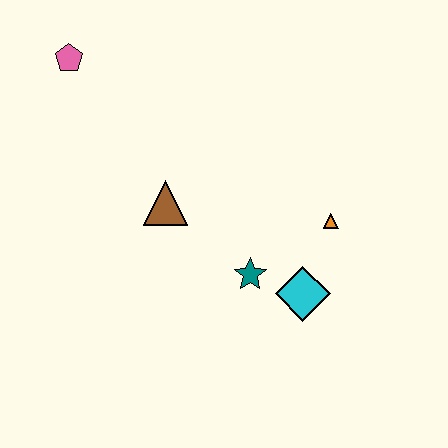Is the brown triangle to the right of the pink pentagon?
Yes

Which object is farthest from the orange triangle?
The pink pentagon is farthest from the orange triangle.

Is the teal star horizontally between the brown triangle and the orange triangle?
Yes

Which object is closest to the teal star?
The cyan diamond is closest to the teal star.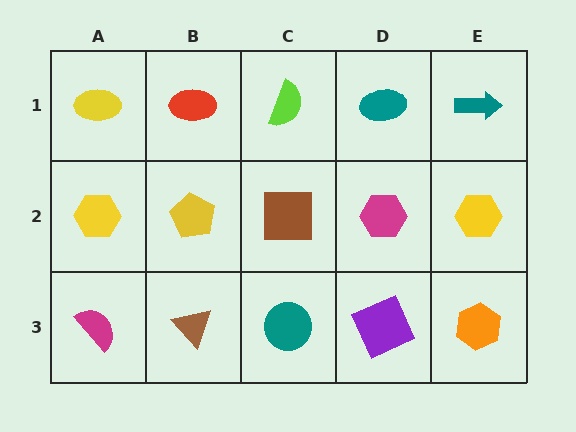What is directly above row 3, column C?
A brown square.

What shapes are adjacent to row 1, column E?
A yellow hexagon (row 2, column E), a teal ellipse (row 1, column D).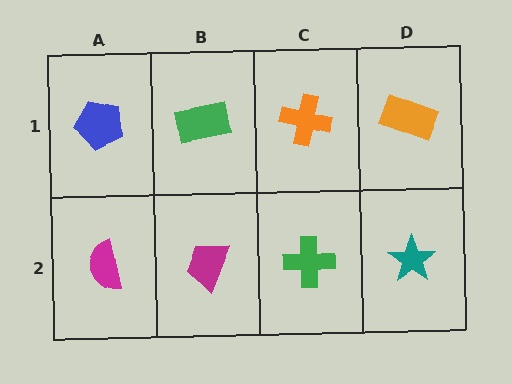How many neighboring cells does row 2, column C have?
3.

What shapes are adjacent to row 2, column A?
A blue pentagon (row 1, column A), a magenta trapezoid (row 2, column B).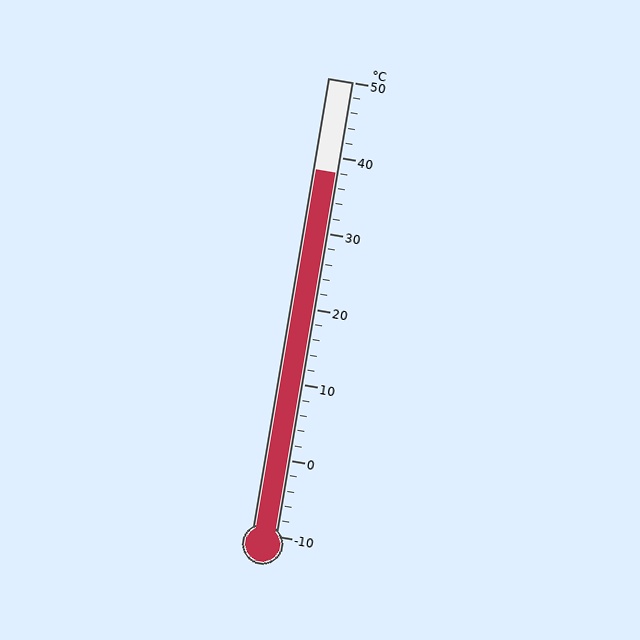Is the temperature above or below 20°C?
The temperature is above 20°C.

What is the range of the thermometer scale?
The thermometer scale ranges from -10°C to 50°C.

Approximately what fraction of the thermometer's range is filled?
The thermometer is filled to approximately 80% of its range.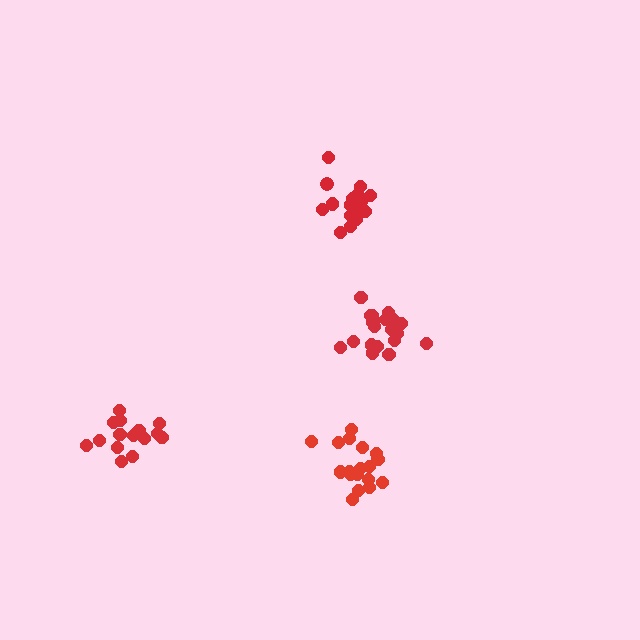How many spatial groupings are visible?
There are 4 spatial groupings.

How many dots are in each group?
Group 1: 21 dots, Group 2: 15 dots, Group 3: 18 dots, Group 4: 20 dots (74 total).